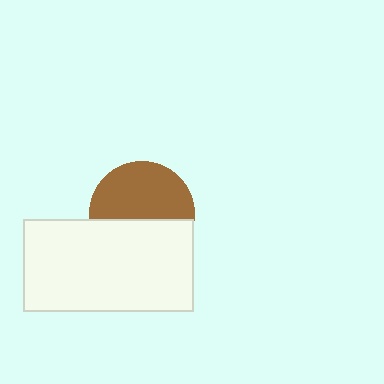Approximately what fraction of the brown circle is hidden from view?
Roughly 43% of the brown circle is hidden behind the white rectangle.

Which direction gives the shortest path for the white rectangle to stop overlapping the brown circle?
Moving down gives the shortest separation.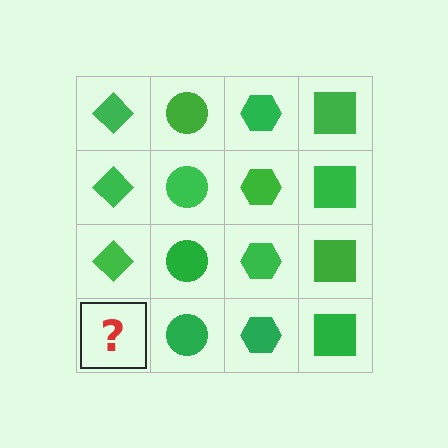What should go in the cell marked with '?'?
The missing cell should contain a green diamond.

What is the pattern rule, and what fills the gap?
The rule is that each column has a consistent shape. The gap should be filled with a green diamond.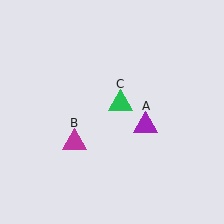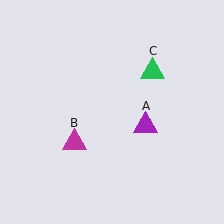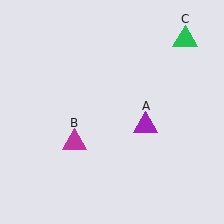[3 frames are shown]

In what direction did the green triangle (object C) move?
The green triangle (object C) moved up and to the right.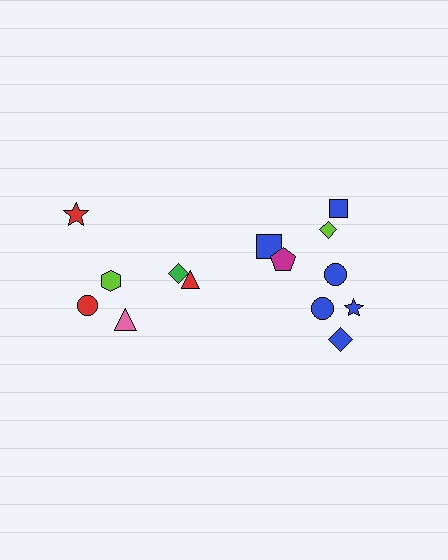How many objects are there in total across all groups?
There are 14 objects.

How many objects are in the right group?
There are 8 objects.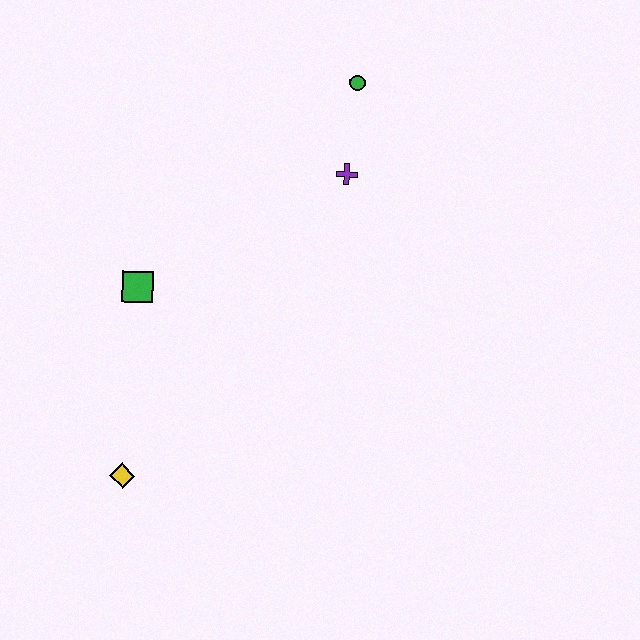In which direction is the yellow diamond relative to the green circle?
The yellow diamond is below the green circle.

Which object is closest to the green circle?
The purple cross is closest to the green circle.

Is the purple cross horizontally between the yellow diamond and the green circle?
Yes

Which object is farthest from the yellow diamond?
The green circle is farthest from the yellow diamond.